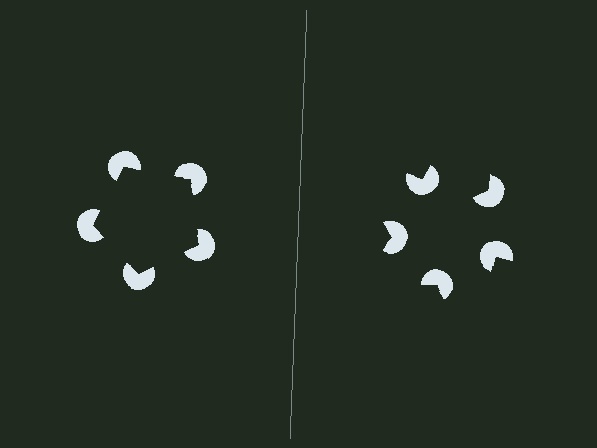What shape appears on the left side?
An illusory pentagon.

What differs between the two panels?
The pac-man discs are positioned identically on both sides; only the wedge orientations differ. On the left they align to a pentagon; on the right they are misaligned.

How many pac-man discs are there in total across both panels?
10 — 5 on each side.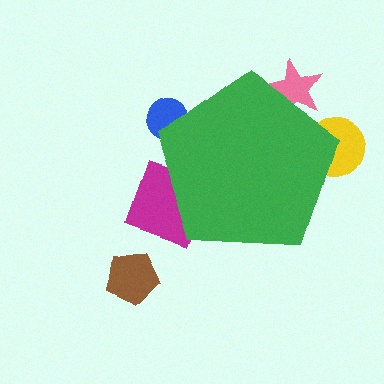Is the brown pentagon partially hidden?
No, the brown pentagon is fully visible.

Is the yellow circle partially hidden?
Yes, the yellow circle is partially hidden behind the green pentagon.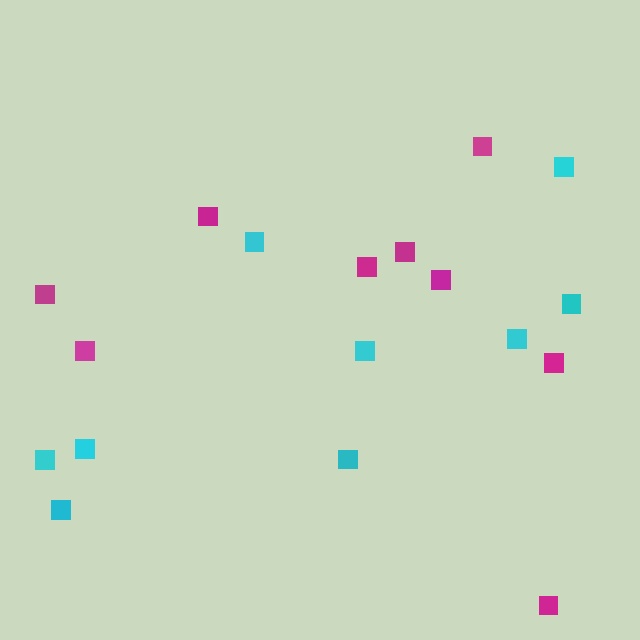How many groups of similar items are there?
There are 2 groups: one group of cyan squares (9) and one group of magenta squares (9).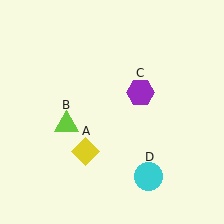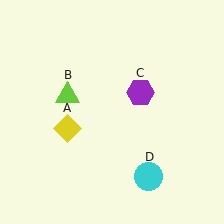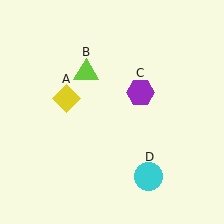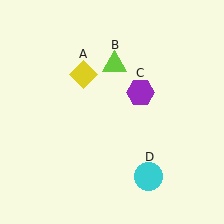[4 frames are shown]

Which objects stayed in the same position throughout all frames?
Purple hexagon (object C) and cyan circle (object D) remained stationary.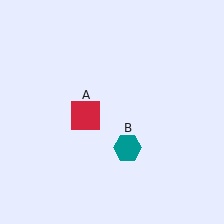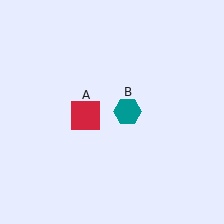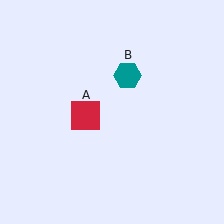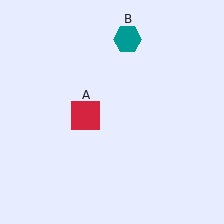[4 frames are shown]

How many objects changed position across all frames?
1 object changed position: teal hexagon (object B).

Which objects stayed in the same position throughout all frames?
Red square (object A) remained stationary.